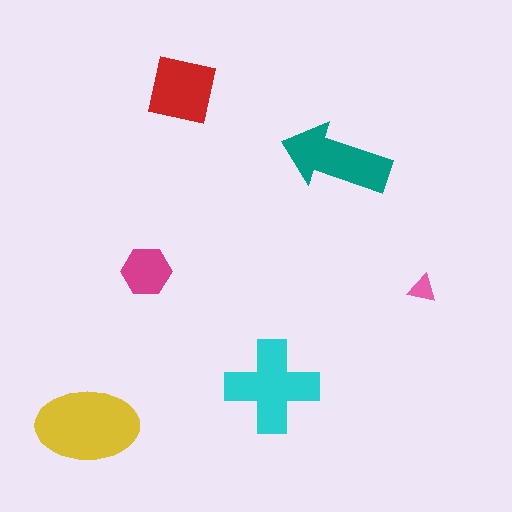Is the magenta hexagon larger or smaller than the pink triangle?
Larger.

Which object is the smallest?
The pink triangle.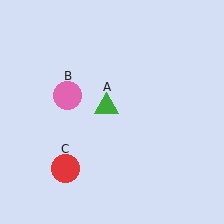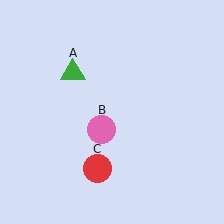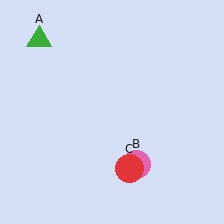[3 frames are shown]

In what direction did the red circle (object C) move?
The red circle (object C) moved right.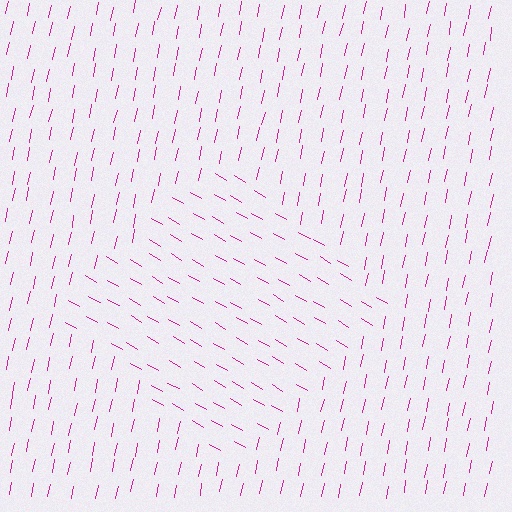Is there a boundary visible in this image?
Yes, there is a texture boundary formed by a change in line orientation.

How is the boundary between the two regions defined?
The boundary is defined purely by a change in line orientation (approximately 71 degrees difference). All lines are the same color and thickness.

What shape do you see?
I see a diamond.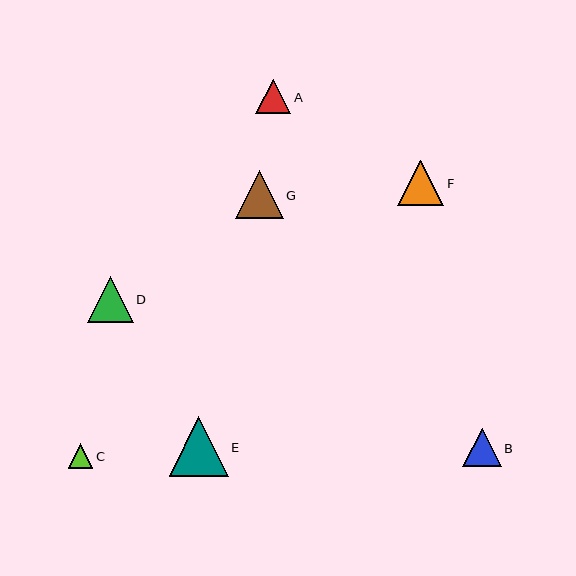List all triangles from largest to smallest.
From largest to smallest: E, G, F, D, B, A, C.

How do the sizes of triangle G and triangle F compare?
Triangle G and triangle F are approximately the same size.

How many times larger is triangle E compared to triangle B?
Triangle E is approximately 1.5 times the size of triangle B.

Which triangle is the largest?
Triangle E is the largest with a size of approximately 59 pixels.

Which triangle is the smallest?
Triangle C is the smallest with a size of approximately 25 pixels.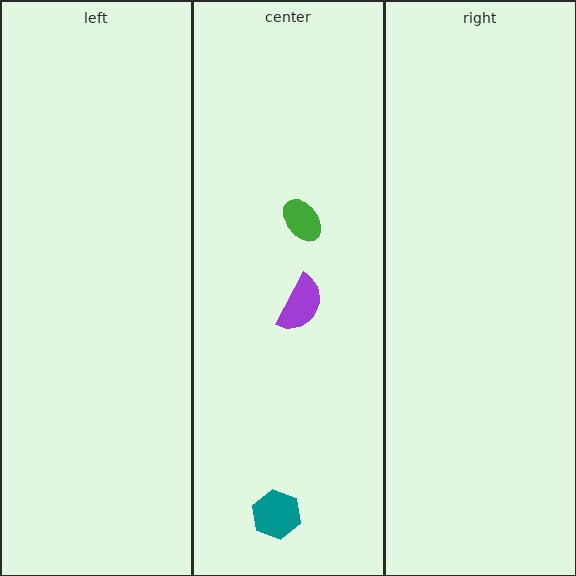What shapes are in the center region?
The green ellipse, the teal hexagon, the purple semicircle.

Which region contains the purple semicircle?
The center region.